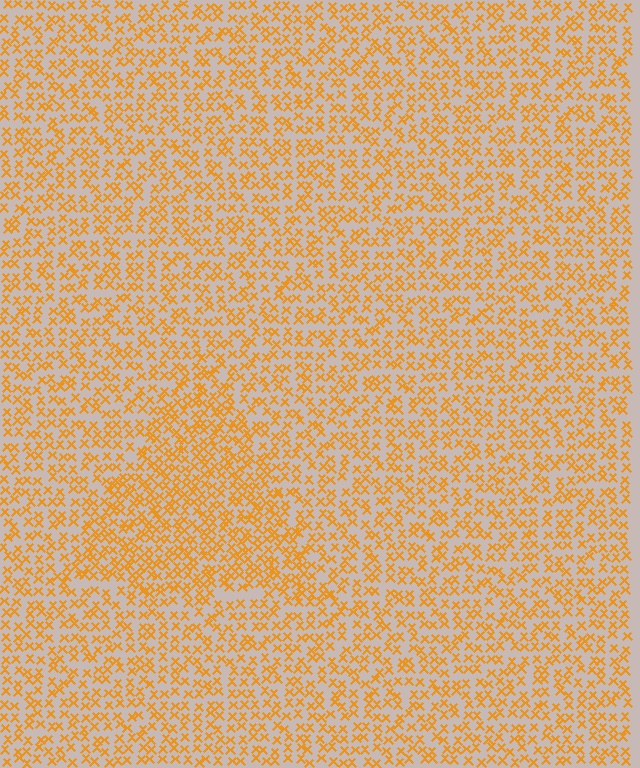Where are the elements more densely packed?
The elements are more densely packed inside the triangle boundary.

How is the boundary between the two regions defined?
The boundary is defined by a change in element density (approximately 1.5x ratio). All elements are the same color, size, and shape.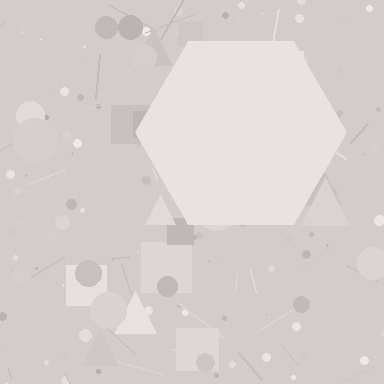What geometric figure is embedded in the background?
A hexagon is embedded in the background.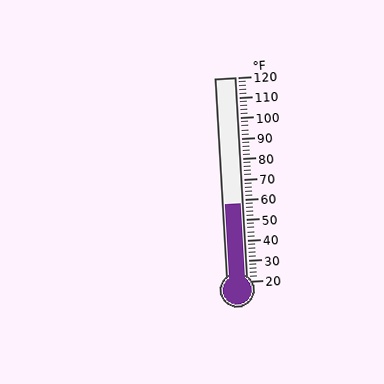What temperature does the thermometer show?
The thermometer shows approximately 58°F.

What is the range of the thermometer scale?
The thermometer scale ranges from 20°F to 120°F.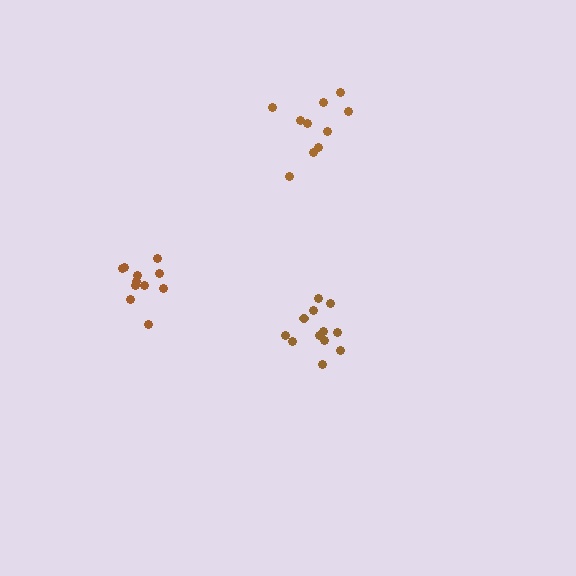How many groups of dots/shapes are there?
There are 3 groups.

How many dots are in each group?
Group 1: 11 dots, Group 2: 12 dots, Group 3: 10 dots (33 total).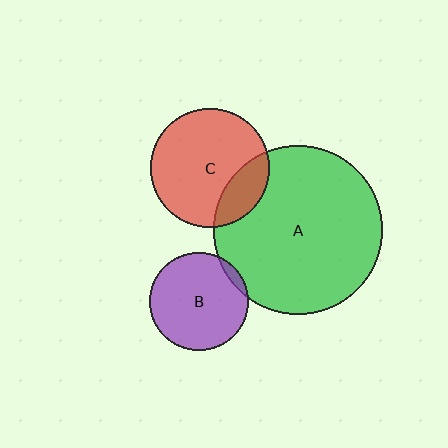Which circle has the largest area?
Circle A (green).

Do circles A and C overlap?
Yes.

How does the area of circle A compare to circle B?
Approximately 2.9 times.